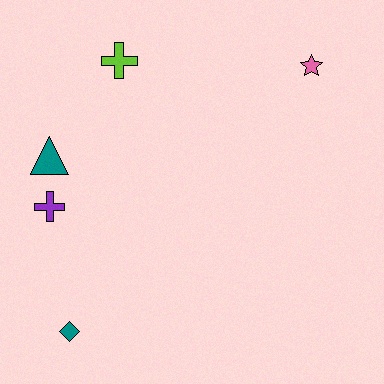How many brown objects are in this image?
There are no brown objects.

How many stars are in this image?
There is 1 star.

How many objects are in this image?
There are 5 objects.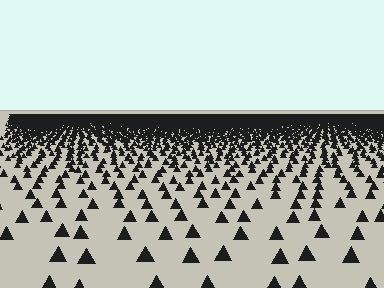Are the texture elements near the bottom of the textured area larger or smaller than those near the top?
Larger. Near the bottom, elements are closer to the viewer and appear at a bigger on-screen size.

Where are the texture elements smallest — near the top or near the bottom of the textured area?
Near the top.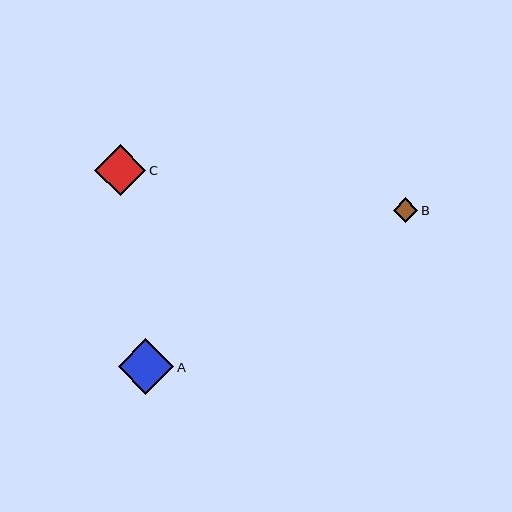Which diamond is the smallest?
Diamond B is the smallest with a size of approximately 25 pixels.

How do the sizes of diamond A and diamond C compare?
Diamond A and diamond C are approximately the same size.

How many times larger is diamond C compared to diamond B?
Diamond C is approximately 2.0 times the size of diamond B.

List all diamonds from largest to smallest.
From largest to smallest: A, C, B.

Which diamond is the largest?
Diamond A is the largest with a size of approximately 55 pixels.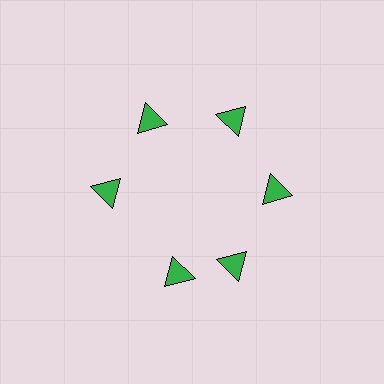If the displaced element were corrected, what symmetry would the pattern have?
It would have 6-fold rotational symmetry — the pattern would map onto itself every 60 degrees.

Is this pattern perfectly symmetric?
No. The 6 green triangles are arranged in a ring, but one element near the 7 o'clock position is rotated out of alignment along the ring, breaking the 6-fold rotational symmetry.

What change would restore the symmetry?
The symmetry would be restored by rotating it back into even spacing with its neighbors so that all 6 triangles sit at equal angles and equal distance from the center.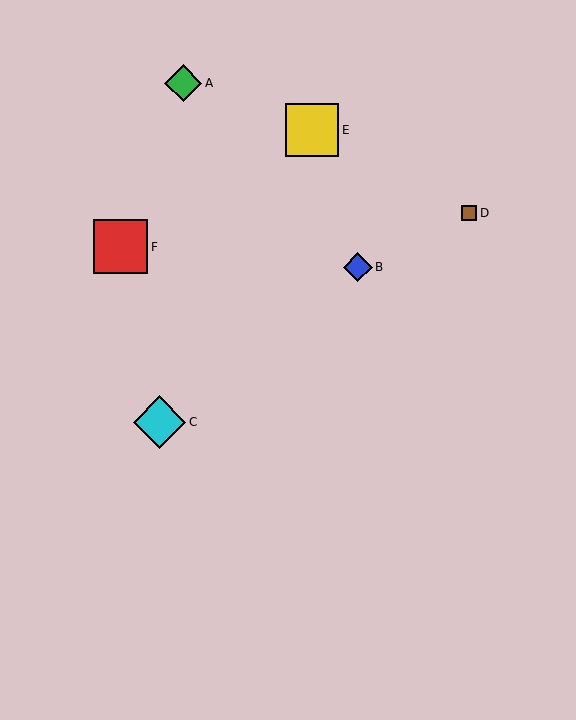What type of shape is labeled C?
Shape C is a cyan diamond.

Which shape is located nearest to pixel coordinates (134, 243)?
The red square (labeled F) at (121, 247) is nearest to that location.